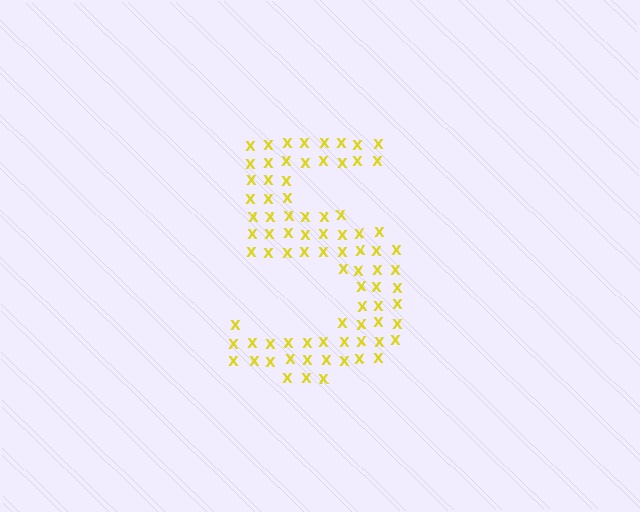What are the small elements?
The small elements are letter X's.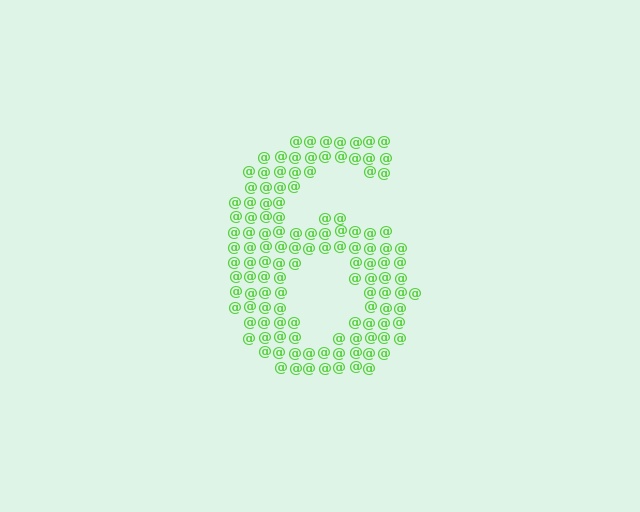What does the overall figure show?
The overall figure shows the digit 6.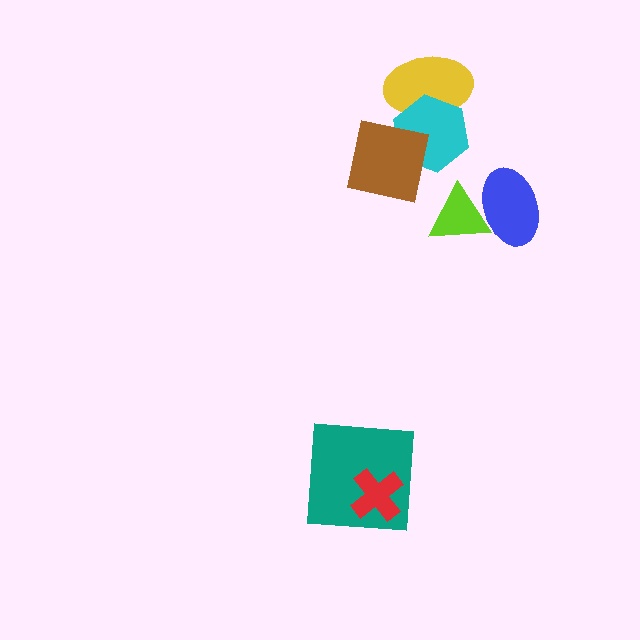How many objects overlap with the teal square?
1 object overlaps with the teal square.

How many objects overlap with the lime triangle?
1 object overlaps with the lime triangle.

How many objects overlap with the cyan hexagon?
2 objects overlap with the cyan hexagon.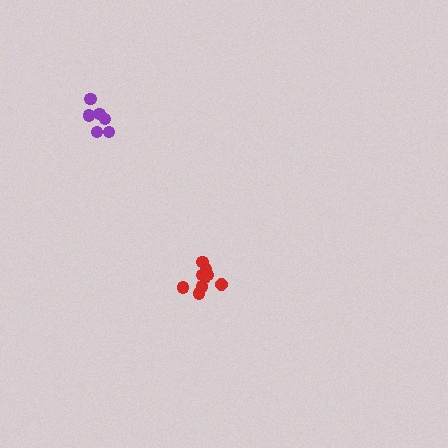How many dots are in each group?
Group 1: 6 dots, Group 2: 9 dots (15 total).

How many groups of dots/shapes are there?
There are 2 groups.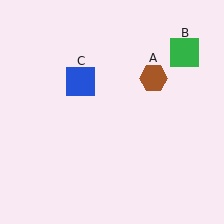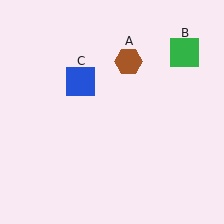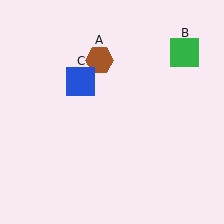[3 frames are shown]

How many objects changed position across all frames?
1 object changed position: brown hexagon (object A).